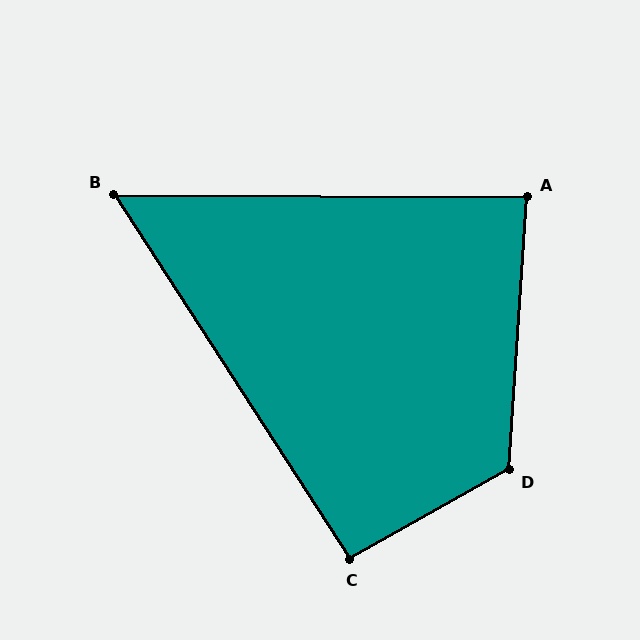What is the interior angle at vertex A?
Approximately 87 degrees (approximately right).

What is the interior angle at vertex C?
Approximately 93 degrees (approximately right).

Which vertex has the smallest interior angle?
B, at approximately 57 degrees.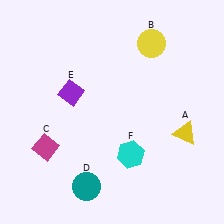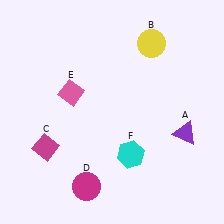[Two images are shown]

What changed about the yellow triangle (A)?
In Image 1, A is yellow. In Image 2, it changed to purple.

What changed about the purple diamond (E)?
In Image 1, E is purple. In Image 2, it changed to pink.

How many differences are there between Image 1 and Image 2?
There are 3 differences between the two images.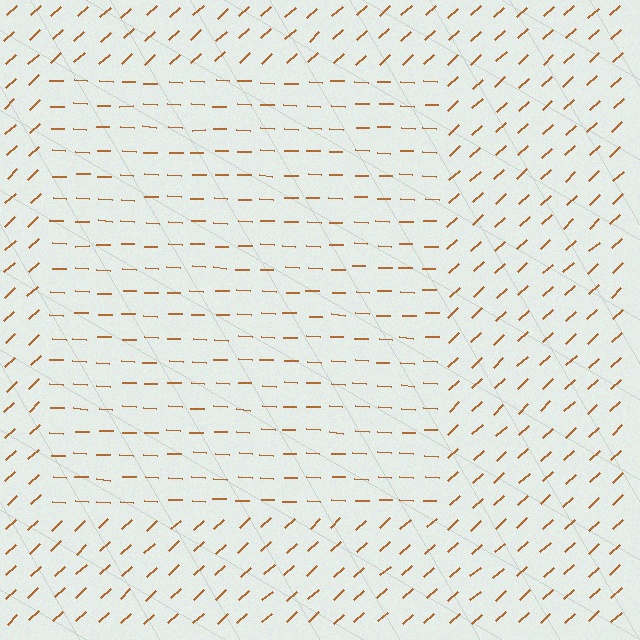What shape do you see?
I see a rectangle.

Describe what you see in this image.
The image is filled with small brown line segments. A rectangle region in the image has lines oriented differently from the surrounding lines, creating a visible texture boundary.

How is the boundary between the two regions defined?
The boundary is defined purely by a change in line orientation (approximately 45 degrees difference). All lines are the same color and thickness.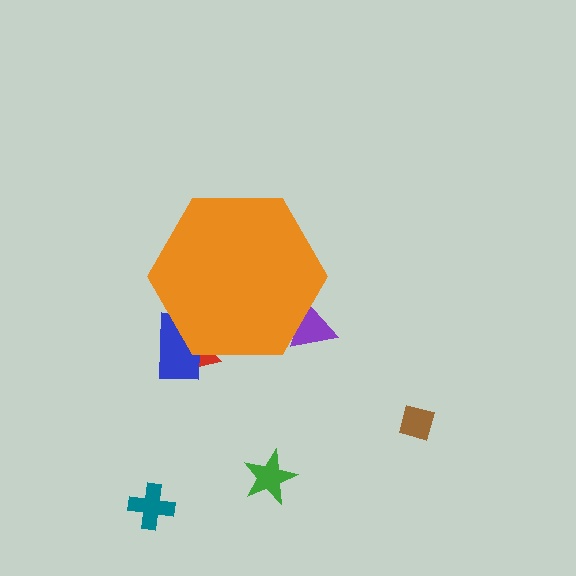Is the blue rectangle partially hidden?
Yes, the blue rectangle is partially hidden behind the orange hexagon.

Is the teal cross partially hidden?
No, the teal cross is fully visible.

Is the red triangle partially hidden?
Yes, the red triangle is partially hidden behind the orange hexagon.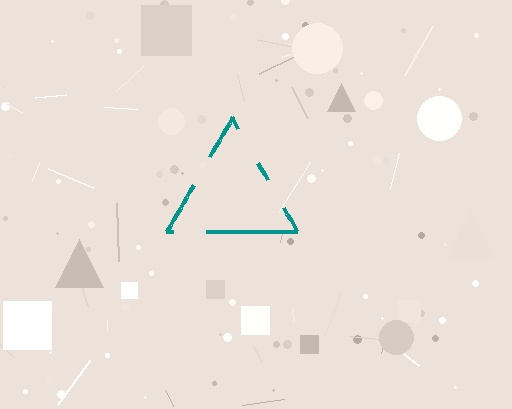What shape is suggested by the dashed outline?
The dashed outline suggests a triangle.